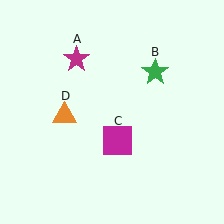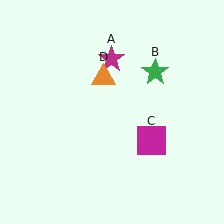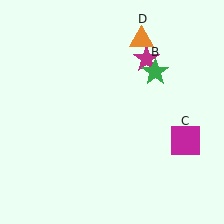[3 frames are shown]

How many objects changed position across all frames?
3 objects changed position: magenta star (object A), magenta square (object C), orange triangle (object D).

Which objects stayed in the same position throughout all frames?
Green star (object B) remained stationary.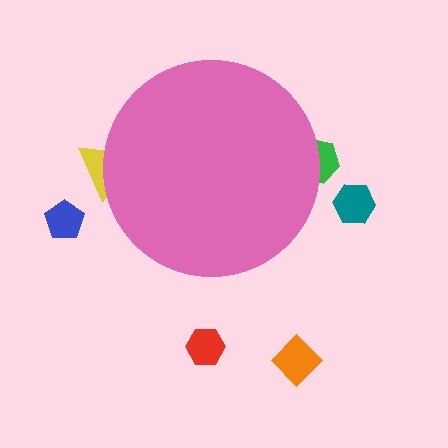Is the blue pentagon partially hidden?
No, the blue pentagon is fully visible.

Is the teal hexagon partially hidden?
No, the teal hexagon is fully visible.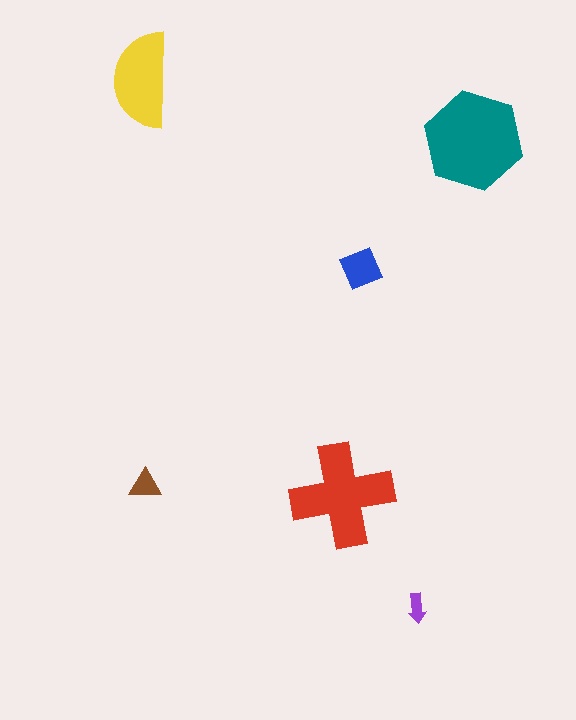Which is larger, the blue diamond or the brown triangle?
The blue diamond.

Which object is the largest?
The teal hexagon.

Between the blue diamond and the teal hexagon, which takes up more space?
The teal hexagon.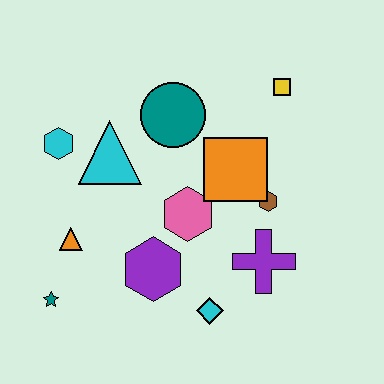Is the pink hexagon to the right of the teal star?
Yes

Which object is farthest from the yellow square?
The teal star is farthest from the yellow square.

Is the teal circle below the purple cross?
No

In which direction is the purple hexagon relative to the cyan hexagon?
The purple hexagon is below the cyan hexagon.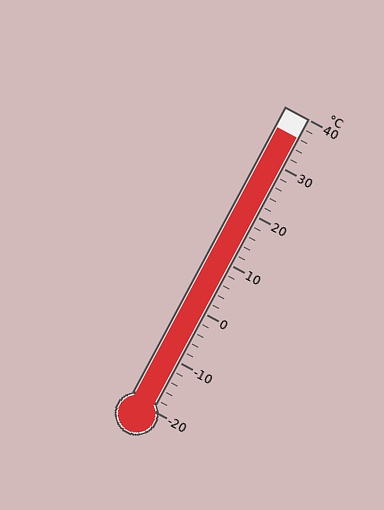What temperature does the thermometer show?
The thermometer shows approximately 36°C.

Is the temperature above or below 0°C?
The temperature is above 0°C.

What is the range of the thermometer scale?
The thermometer scale ranges from -20°C to 40°C.